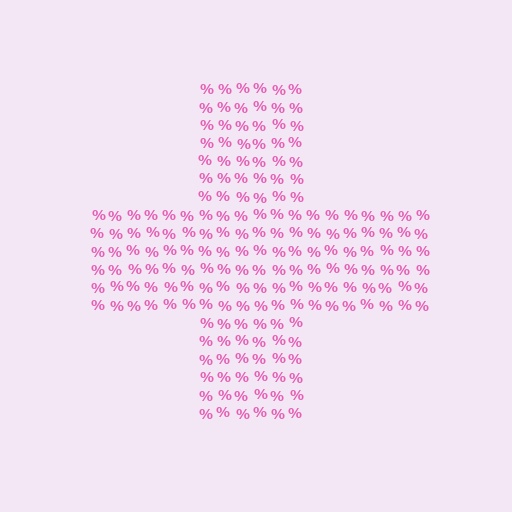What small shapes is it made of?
It is made of small percent signs.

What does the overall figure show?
The overall figure shows a cross.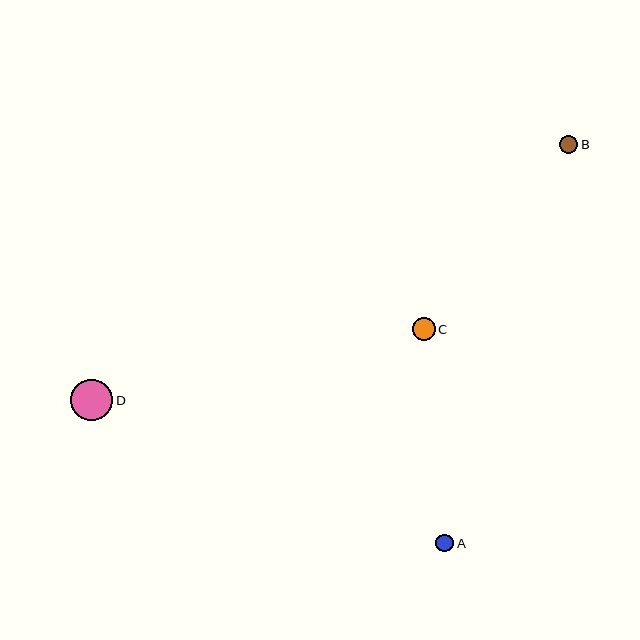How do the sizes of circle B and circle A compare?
Circle B and circle A are approximately the same size.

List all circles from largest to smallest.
From largest to smallest: D, C, B, A.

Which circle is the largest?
Circle D is the largest with a size of approximately 42 pixels.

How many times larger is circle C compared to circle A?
Circle C is approximately 1.3 times the size of circle A.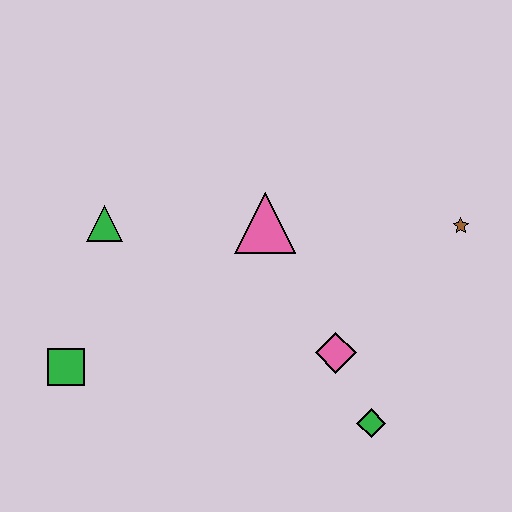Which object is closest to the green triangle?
The green square is closest to the green triangle.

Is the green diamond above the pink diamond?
No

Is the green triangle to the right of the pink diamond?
No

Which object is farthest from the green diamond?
The green triangle is farthest from the green diamond.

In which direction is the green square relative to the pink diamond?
The green square is to the left of the pink diamond.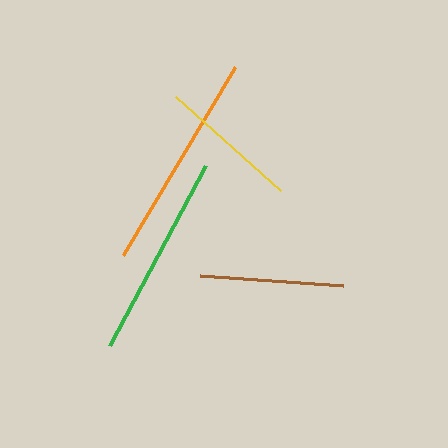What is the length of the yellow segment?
The yellow segment is approximately 142 pixels long.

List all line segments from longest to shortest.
From longest to shortest: orange, green, brown, yellow.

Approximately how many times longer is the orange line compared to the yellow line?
The orange line is approximately 1.6 times the length of the yellow line.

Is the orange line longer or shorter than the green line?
The orange line is longer than the green line.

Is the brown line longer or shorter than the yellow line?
The brown line is longer than the yellow line.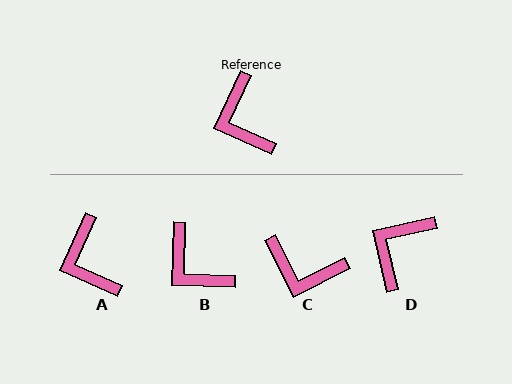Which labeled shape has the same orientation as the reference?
A.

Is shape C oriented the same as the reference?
No, it is off by about 51 degrees.